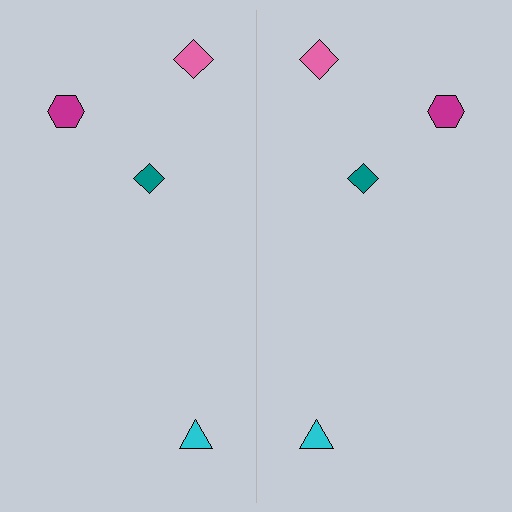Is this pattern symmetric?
Yes, this pattern has bilateral (reflection) symmetry.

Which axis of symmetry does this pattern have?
The pattern has a vertical axis of symmetry running through the center of the image.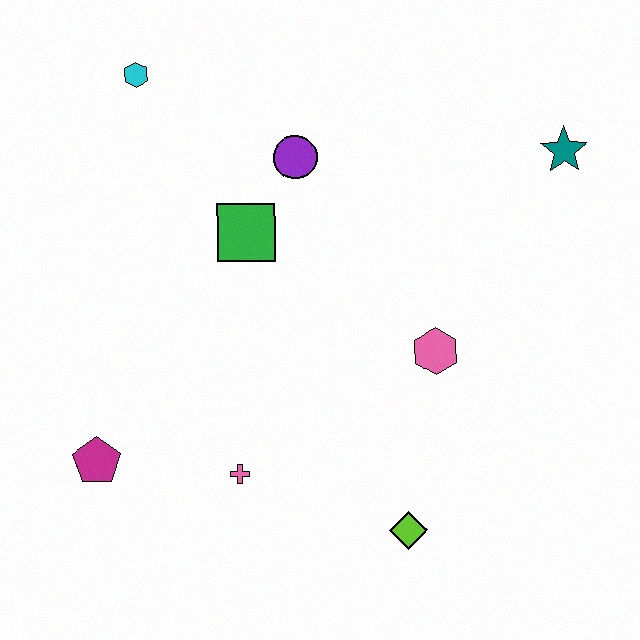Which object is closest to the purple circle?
The green square is closest to the purple circle.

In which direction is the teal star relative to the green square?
The teal star is to the right of the green square.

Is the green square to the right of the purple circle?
No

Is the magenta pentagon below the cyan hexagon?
Yes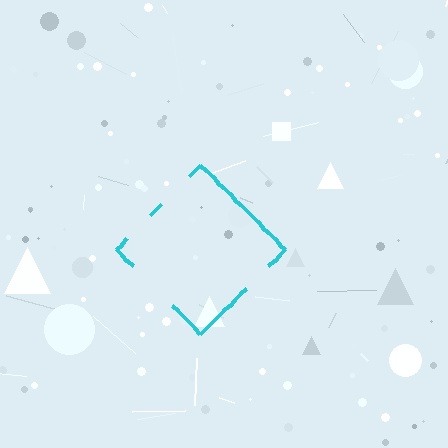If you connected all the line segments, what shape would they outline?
They would outline a diamond.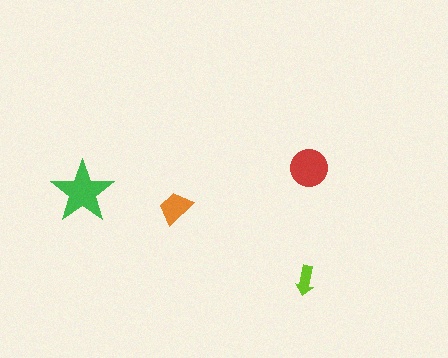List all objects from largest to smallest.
The green star, the red circle, the orange trapezoid, the lime arrow.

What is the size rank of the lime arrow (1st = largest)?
4th.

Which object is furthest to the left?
The green star is leftmost.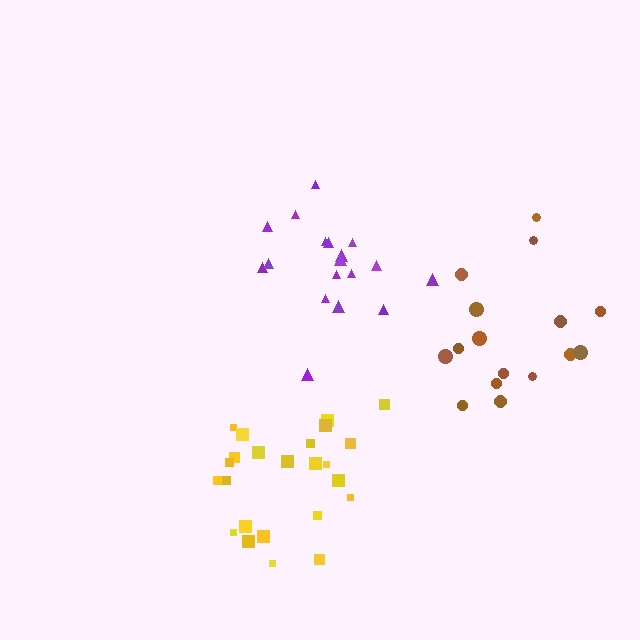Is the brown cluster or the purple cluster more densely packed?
Purple.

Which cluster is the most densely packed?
Yellow.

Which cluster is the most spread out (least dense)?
Brown.